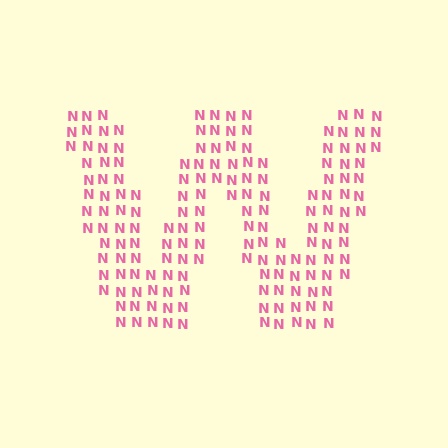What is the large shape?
The large shape is the letter W.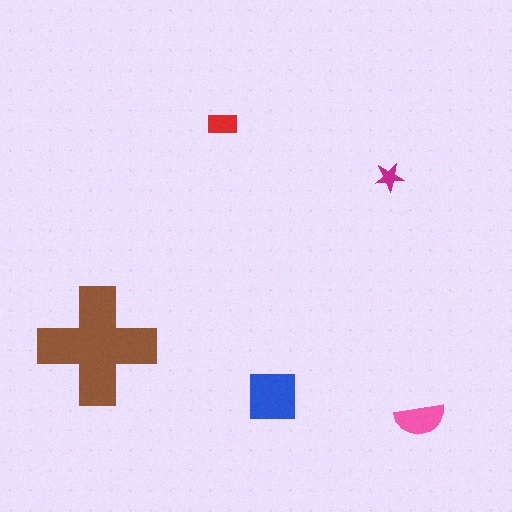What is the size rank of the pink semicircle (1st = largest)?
3rd.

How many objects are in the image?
There are 5 objects in the image.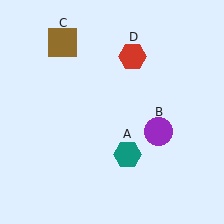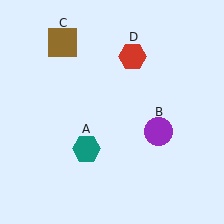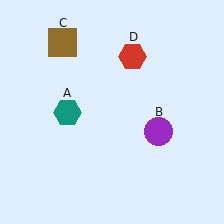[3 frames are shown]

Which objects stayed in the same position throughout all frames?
Purple circle (object B) and brown square (object C) and red hexagon (object D) remained stationary.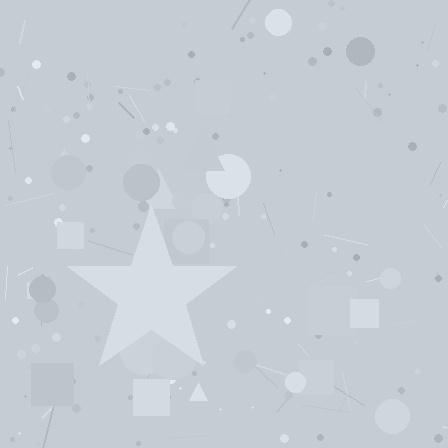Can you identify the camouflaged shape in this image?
The camouflaged shape is a star.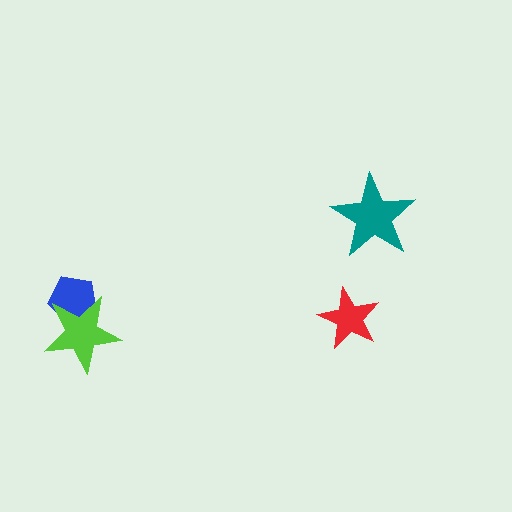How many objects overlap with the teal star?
0 objects overlap with the teal star.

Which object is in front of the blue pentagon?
The lime star is in front of the blue pentagon.